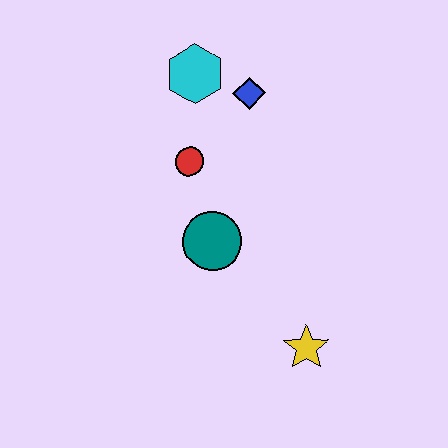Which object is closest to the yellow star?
The teal circle is closest to the yellow star.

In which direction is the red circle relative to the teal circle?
The red circle is above the teal circle.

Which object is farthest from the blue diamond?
The yellow star is farthest from the blue diamond.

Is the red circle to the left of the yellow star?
Yes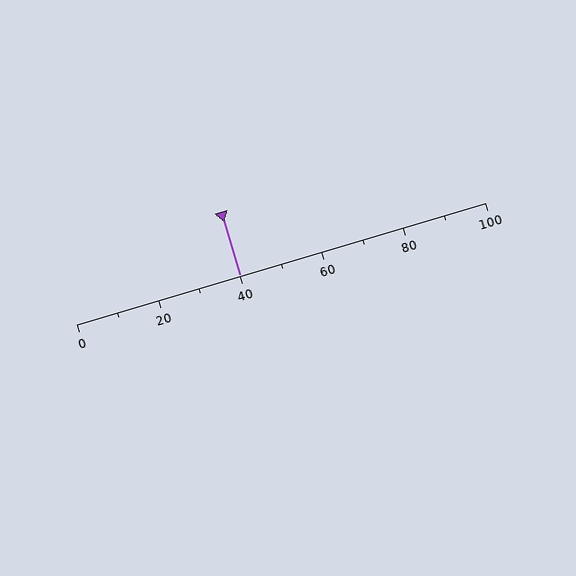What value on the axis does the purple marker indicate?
The marker indicates approximately 40.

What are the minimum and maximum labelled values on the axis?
The axis runs from 0 to 100.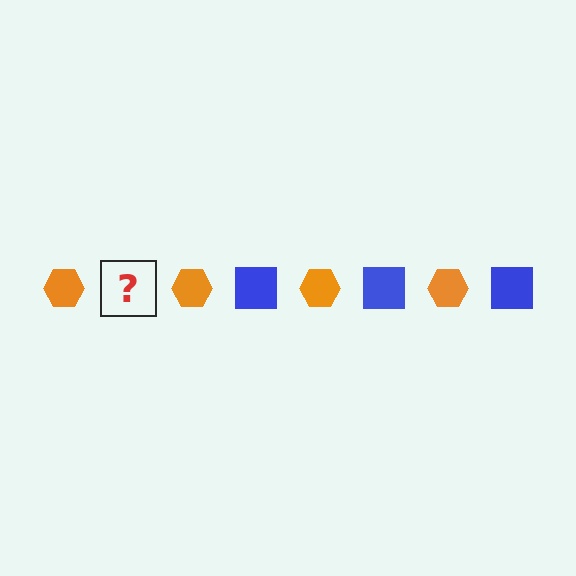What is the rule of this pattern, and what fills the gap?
The rule is that the pattern alternates between orange hexagon and blue square. The gap should be filled with a blue square.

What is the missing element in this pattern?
The missing element is a blue square.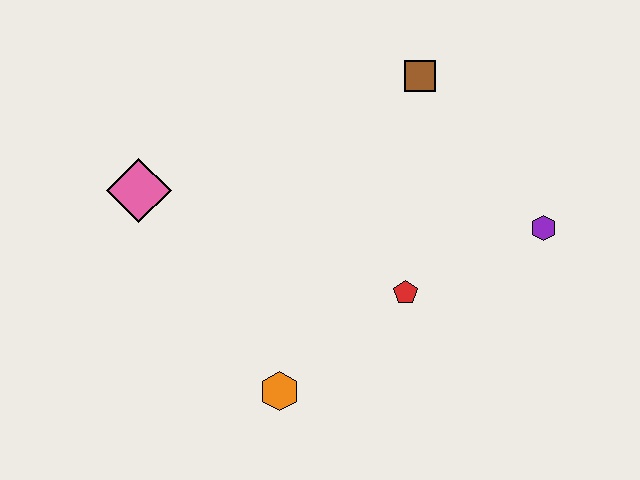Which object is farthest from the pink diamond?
The purple hexagon is farthest from the pink diamond.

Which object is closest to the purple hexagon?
The red pentagon is closest to the purple hexagon.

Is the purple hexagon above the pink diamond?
No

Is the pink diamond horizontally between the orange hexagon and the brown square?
No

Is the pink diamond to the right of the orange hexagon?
No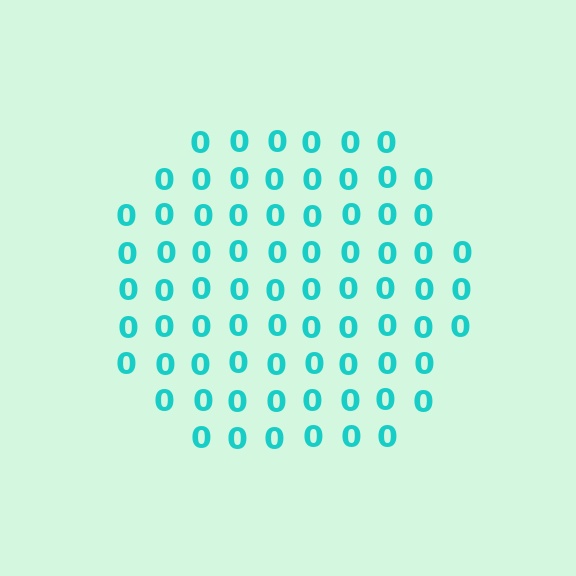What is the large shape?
The large shape is a circle.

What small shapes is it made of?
It is made of small digit 0's.